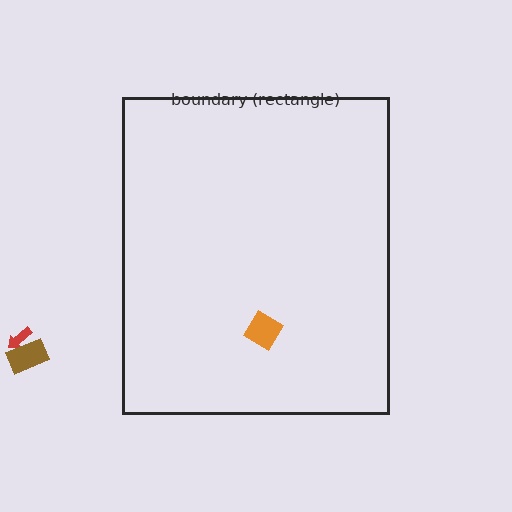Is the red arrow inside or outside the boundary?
Outside.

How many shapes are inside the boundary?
1 inside, 2 outside.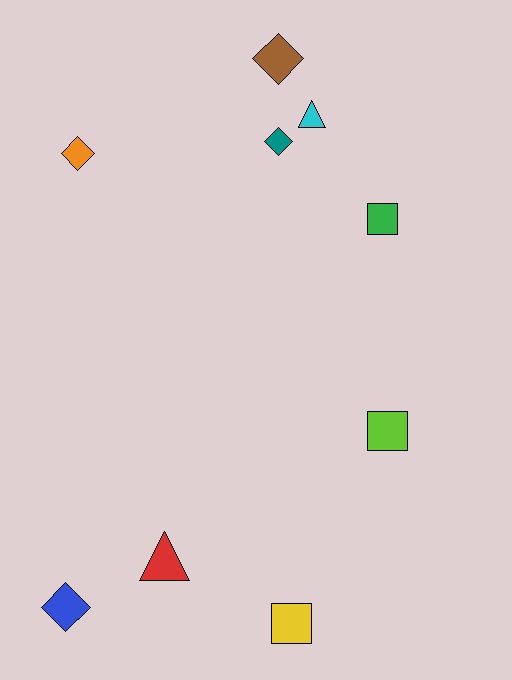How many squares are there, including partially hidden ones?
There are 3 squares.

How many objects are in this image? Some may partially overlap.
There are 9 objects.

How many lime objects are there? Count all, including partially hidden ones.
There is 1 lime object.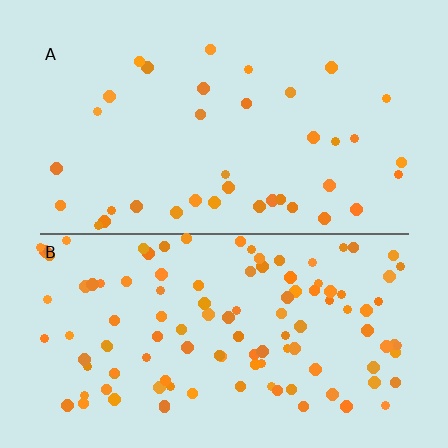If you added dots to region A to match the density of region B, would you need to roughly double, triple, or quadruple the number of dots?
Approximately triple.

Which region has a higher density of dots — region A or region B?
B (the bottom).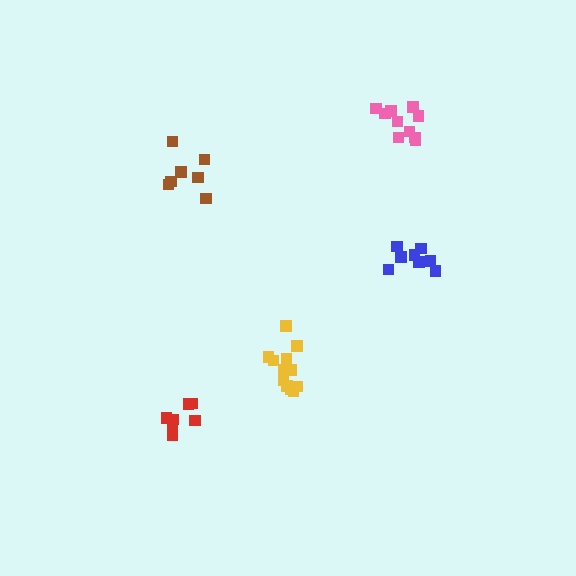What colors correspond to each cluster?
The clusters are colored: yellow, brown, blue, red, pink.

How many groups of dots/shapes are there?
There are 5 groups.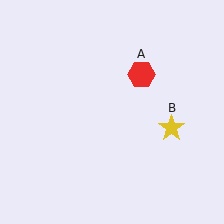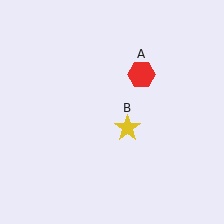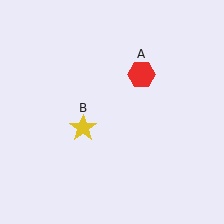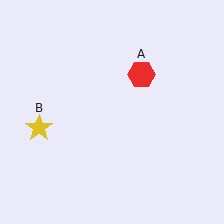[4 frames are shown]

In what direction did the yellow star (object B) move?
The yellow star (object B) moved left.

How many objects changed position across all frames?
1 object changed position: yellow star (object B).